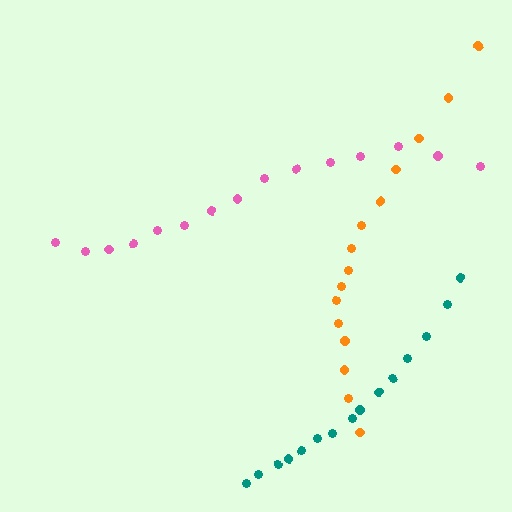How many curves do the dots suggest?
There are 3 distinct paths.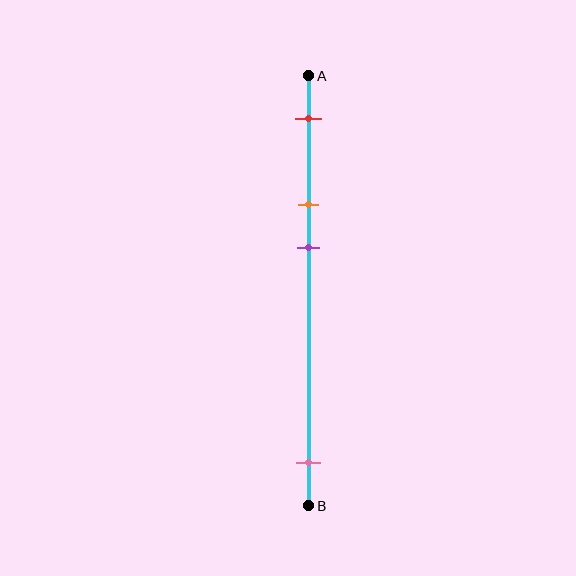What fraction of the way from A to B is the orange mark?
The orange mark is approximately 30% (0.3) of the way from A to B.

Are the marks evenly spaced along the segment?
No, the marks are not evenly spaced.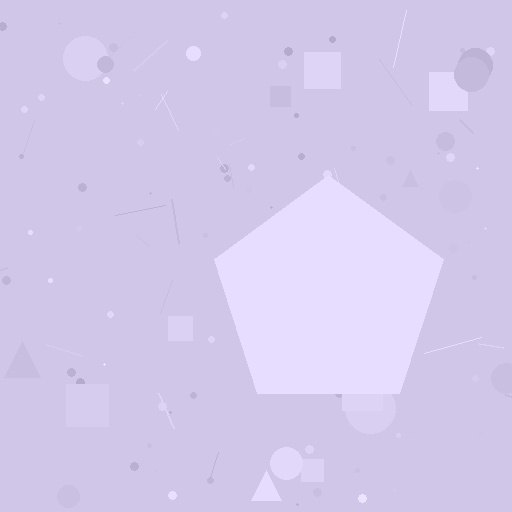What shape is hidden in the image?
A pentagon is hidden in the image.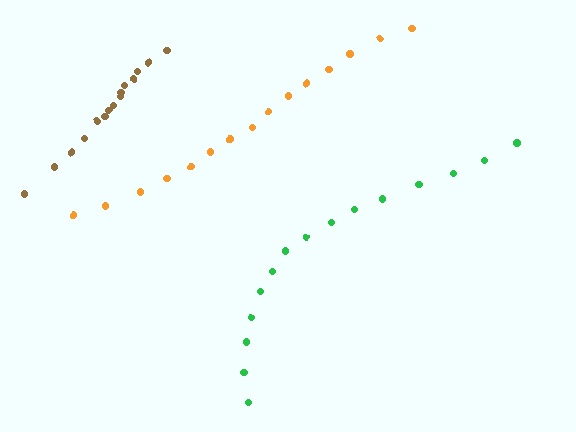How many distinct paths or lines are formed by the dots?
There are 3 distinct paths.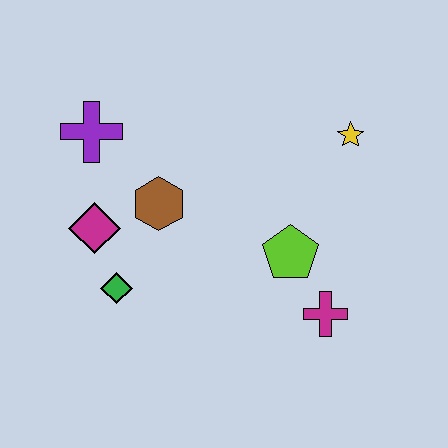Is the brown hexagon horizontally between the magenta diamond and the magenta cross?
Yes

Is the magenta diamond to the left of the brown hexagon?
Yes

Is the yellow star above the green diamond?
Yes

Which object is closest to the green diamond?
The magenta diamond is closest to the green diamond.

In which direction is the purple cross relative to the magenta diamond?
The purple cross is above the magenta diamond.